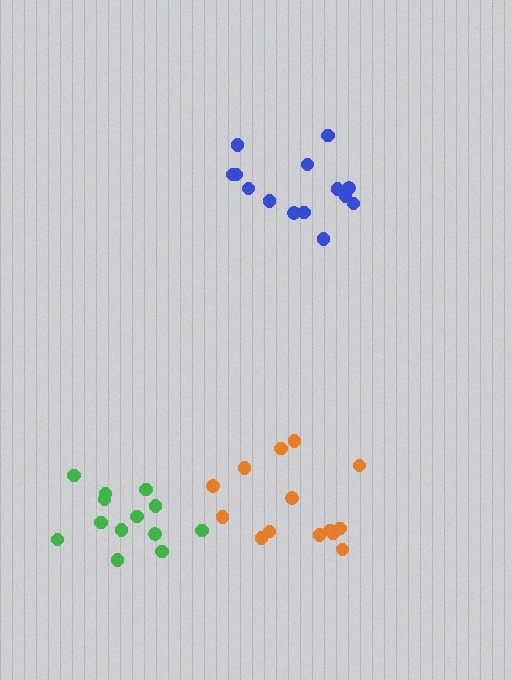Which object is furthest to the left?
The green cluster is leftmost.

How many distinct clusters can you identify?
There are 3 distinct clusters.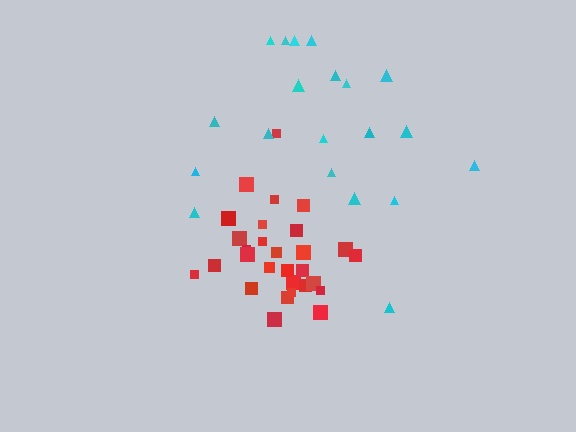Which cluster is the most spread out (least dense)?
Cyan.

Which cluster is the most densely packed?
Red.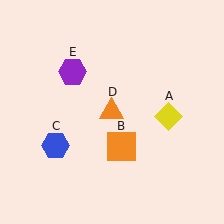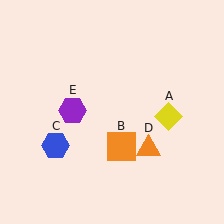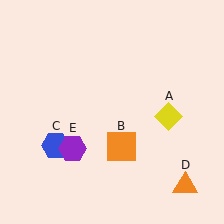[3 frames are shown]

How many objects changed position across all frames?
2 objects changed position: orange triangle (object D), purple hexagon (object E).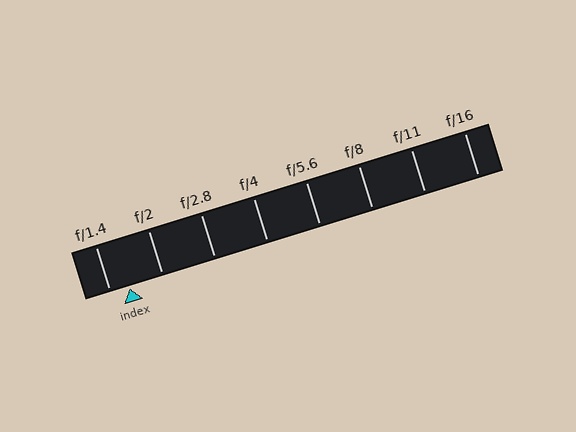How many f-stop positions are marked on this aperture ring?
There are 8 f-stop positions marked.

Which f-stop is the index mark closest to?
The index mark is closest to f/1.4.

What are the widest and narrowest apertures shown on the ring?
The widest aperture shown is f/1.4 and the narrowest is f/16.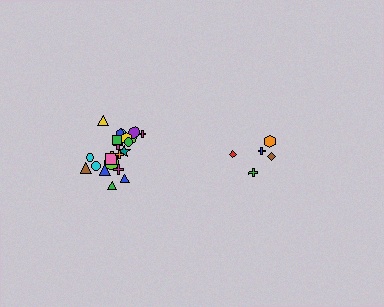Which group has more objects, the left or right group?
The left group.